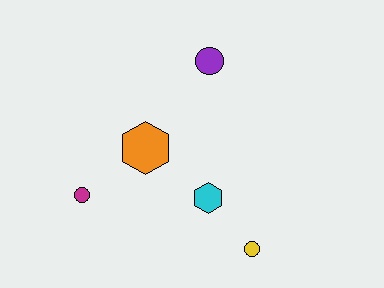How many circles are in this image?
There are 3 circles.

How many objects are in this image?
There are 5 objects.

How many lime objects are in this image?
There are no lime objects.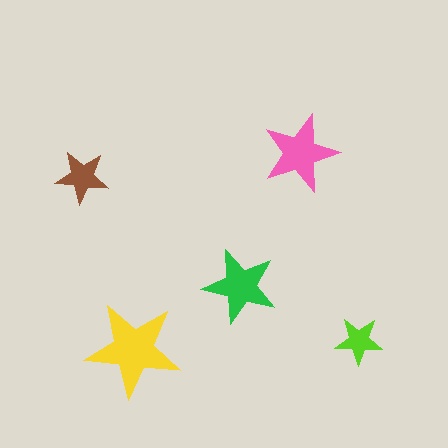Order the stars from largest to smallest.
the yellow one, the pink one, the green one, the brown one, the lime one.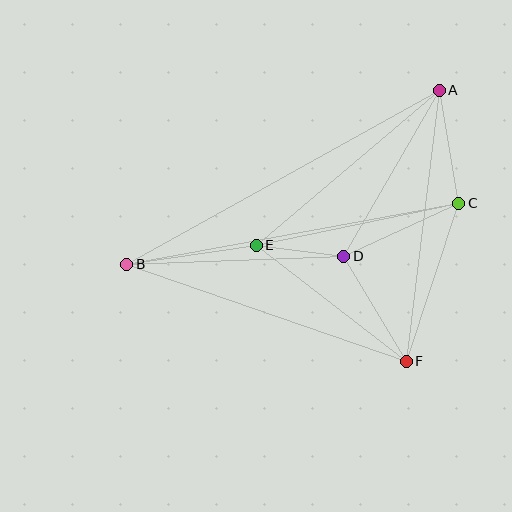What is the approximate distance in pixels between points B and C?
The distance between B and C is approximately 338 pixels.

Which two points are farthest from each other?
Points A and B are farthest from each other.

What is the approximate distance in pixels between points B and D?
The distance between B and D is approximately 217 pixels.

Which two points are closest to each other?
Points D and E are closest to each other.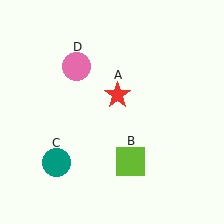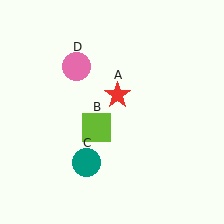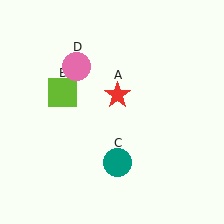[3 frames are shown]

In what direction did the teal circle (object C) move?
The teal circle (object C) moved right.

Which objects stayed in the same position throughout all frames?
Red star (object A) and pink circle (object D) remained stationary.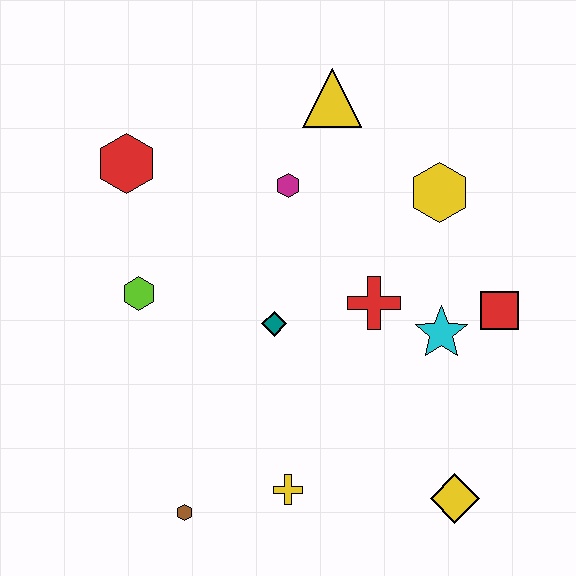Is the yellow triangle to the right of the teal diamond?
Yes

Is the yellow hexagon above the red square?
Yes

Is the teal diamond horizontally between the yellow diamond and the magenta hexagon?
No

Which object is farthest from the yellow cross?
The yellow triangle is farthest from the yellow cross.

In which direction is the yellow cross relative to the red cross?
The yellow cross is below the red cross.